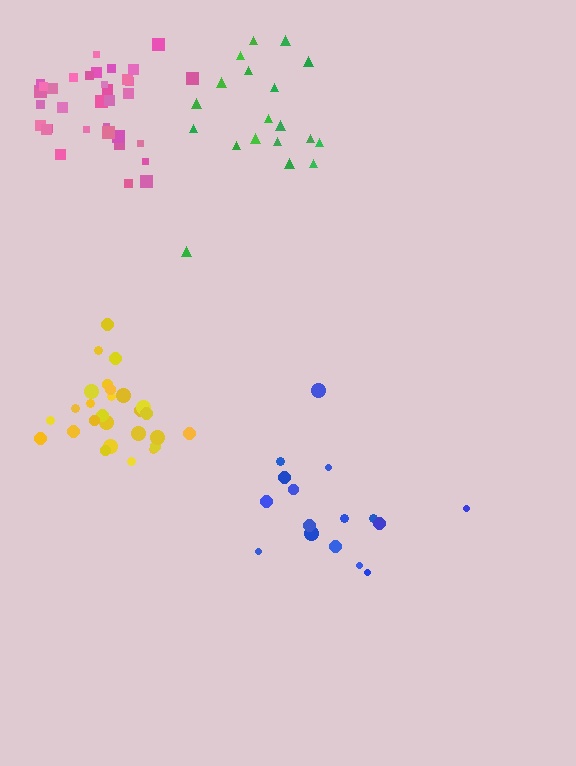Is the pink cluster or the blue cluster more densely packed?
Pink.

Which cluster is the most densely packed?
Pink.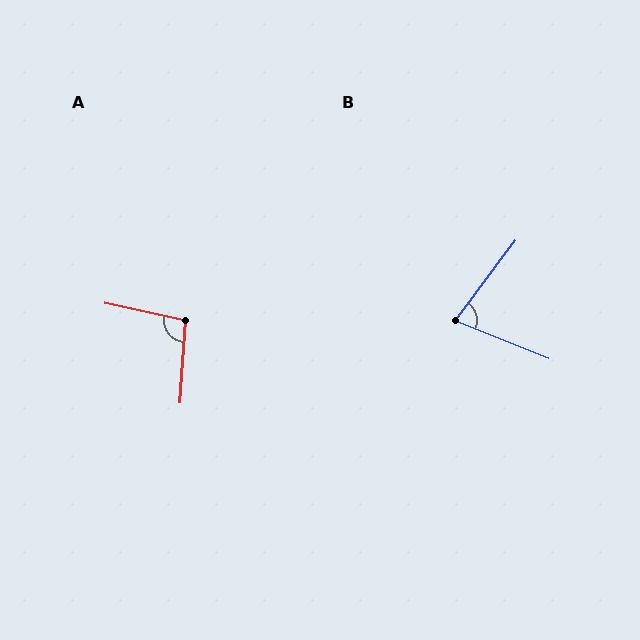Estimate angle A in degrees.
Approximately 98 degrees.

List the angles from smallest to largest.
B (75°), A (98°).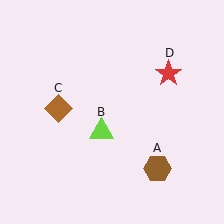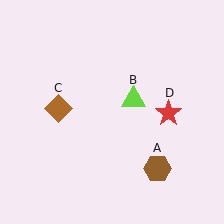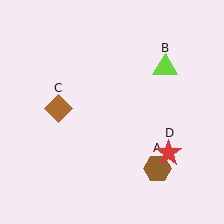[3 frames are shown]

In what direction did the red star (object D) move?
The red star (object D) moved down.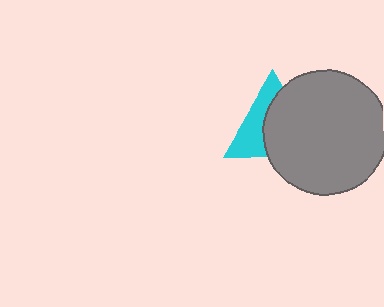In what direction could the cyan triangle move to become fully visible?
The cyan triangle could move left. That would shift it out from behind the gray circle entirely.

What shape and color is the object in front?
The object in front is a gray circle.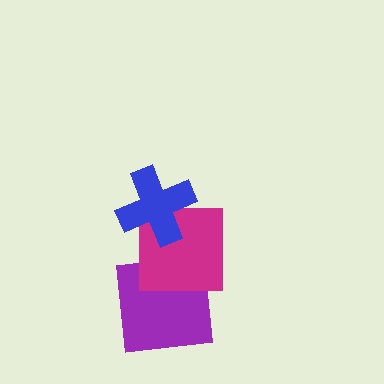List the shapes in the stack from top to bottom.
From top to bottom: the blue cross, the magenta square, the purple square.